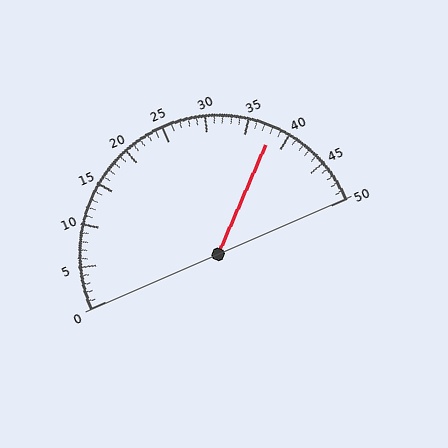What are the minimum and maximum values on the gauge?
The gauge ranges from 0 to 50.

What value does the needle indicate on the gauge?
The needle indicates approximately 38.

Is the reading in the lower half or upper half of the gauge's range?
The reading is in the upper half of the range (0 to 50).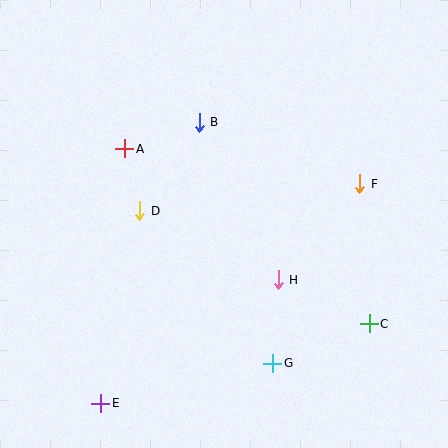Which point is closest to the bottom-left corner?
Point E is closest to the bottom-left corner.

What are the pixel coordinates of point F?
Point F is at (360, 184).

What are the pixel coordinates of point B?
Point B is at (199, 122).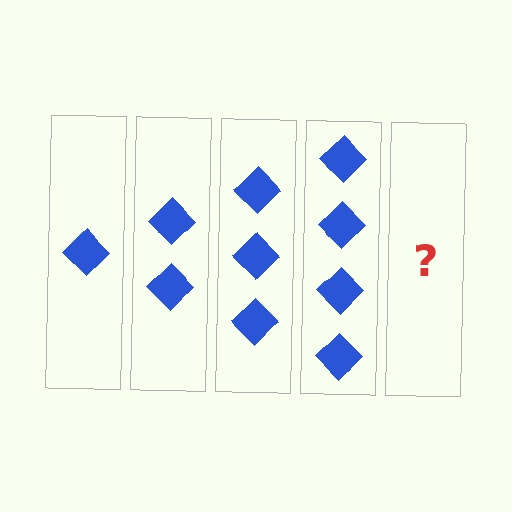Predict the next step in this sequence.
The next step is 5 diamonds.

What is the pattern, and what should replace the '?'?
The pattern is that each step adds one more diamond. The '?' should be 5 diamonds.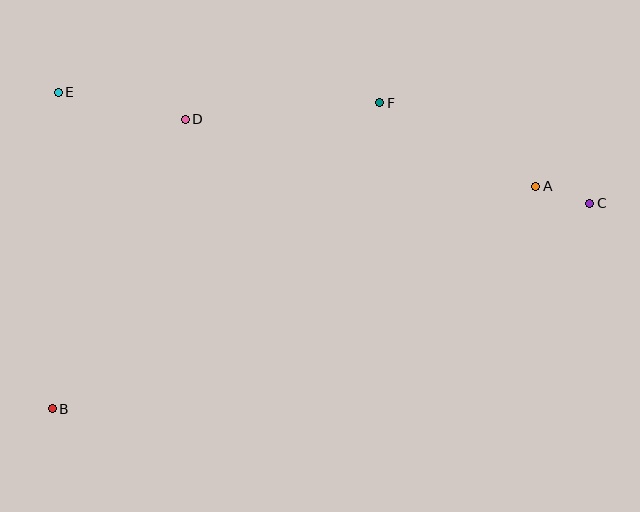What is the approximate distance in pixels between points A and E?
The distance between A and E is approximately 487 pixels.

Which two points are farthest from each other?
Points B and C are farthest from each other.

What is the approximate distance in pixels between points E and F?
The distance between E and F is approximately 322 pixels.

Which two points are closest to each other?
Points A and C are closest to each other.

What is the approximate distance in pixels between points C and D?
The distance between C and D is approximately 413 pixels.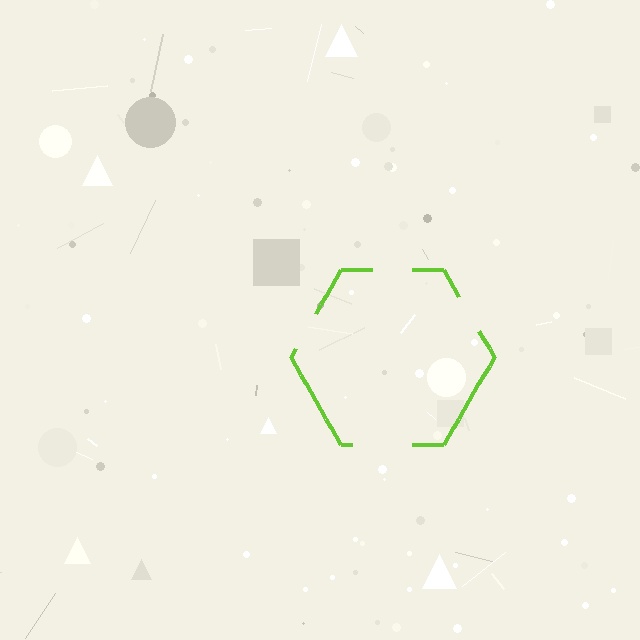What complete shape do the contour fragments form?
The contour fragments form a hexagon.